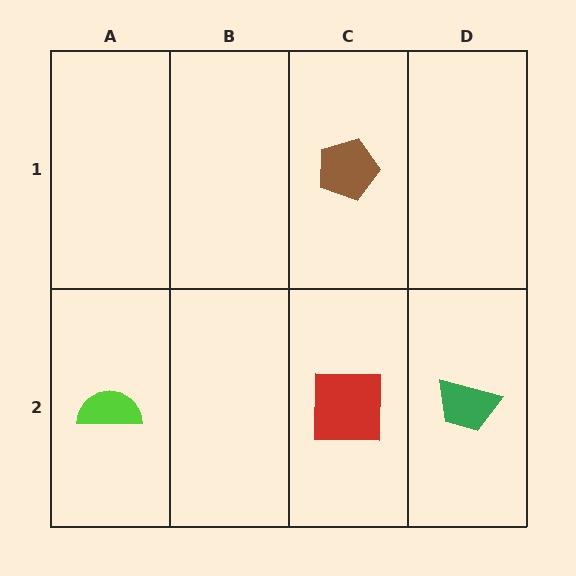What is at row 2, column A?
A lime semicircle.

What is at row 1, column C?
A brown pentagon.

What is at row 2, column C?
A red square.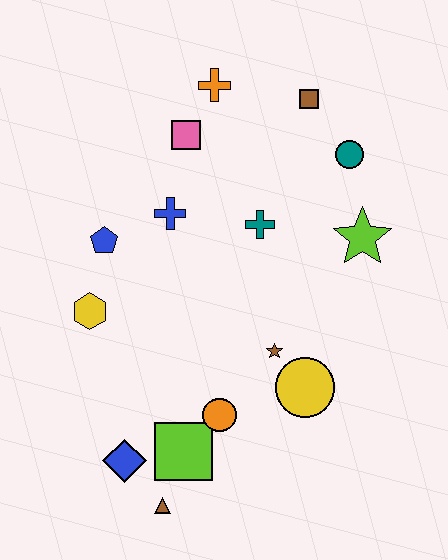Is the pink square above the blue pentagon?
Yes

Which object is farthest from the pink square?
The brown triangle is farthest from the pink square.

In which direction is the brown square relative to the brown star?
The brown square is above the brown star.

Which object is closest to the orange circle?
The lime square is closest to the orange circle.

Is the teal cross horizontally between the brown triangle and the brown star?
Yes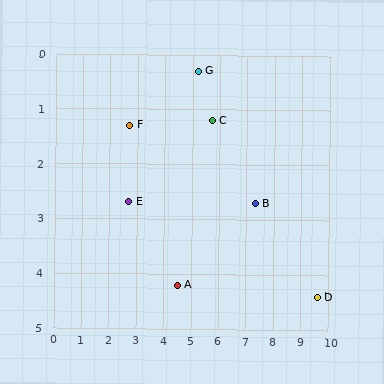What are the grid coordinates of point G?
Point G is at approximately (5.2, 0.3).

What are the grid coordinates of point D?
Point D is at approximately (9.6, 4.4).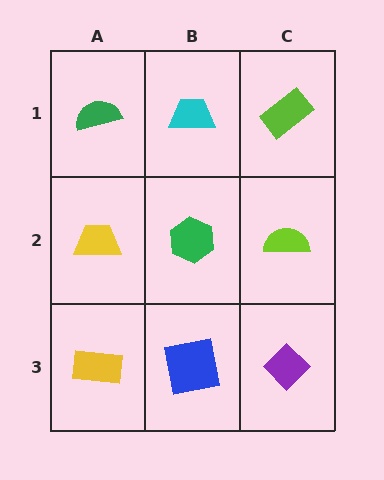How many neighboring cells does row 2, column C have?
3.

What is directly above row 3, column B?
A green hexagon.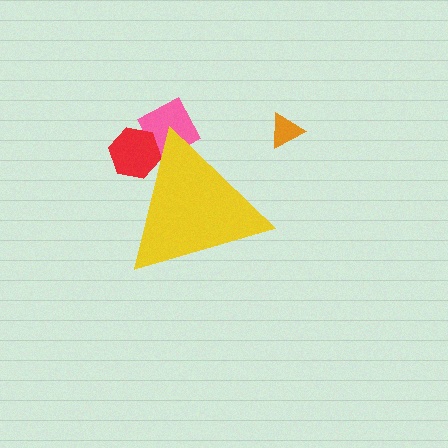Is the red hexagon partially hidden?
Yes, the red hexagon is partially hidden behind the yellow triangle.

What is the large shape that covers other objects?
A yellow triangle.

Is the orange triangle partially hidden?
No, the orange triangle is fully visible.